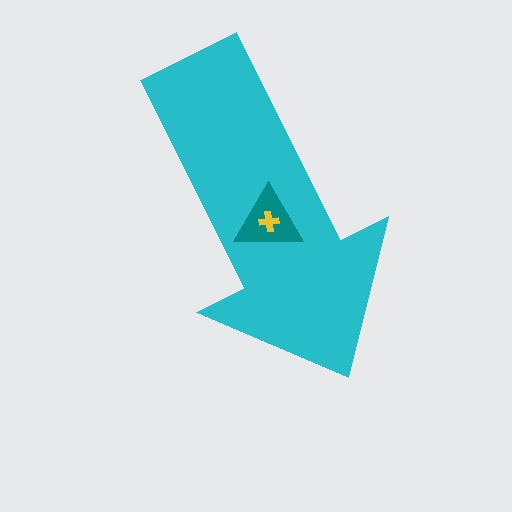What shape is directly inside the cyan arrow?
The teal triangle.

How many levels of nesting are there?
3.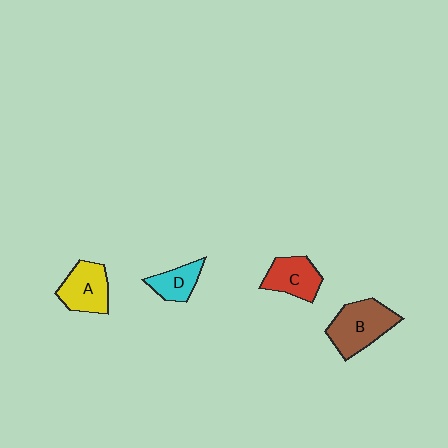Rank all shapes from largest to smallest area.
From largest to smallest: B (brown), A (yellow), C (red), D (cyan).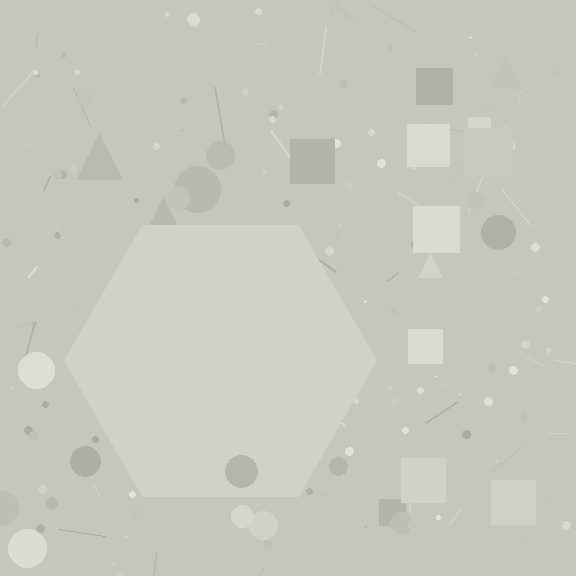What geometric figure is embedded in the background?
A hexagon is embedded in the background.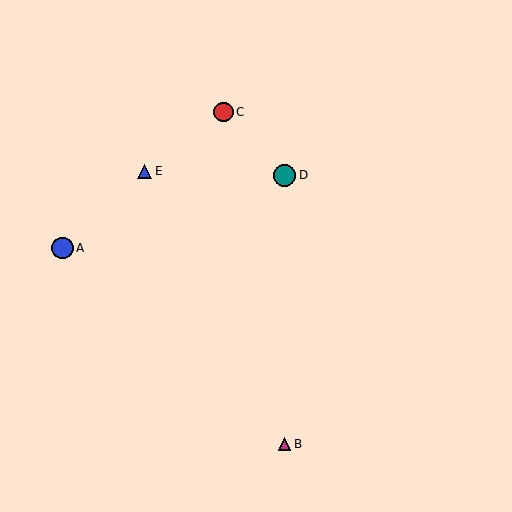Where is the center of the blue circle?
The center of the blue circle is at (62, 248).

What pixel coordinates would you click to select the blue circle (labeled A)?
Click at (62, 248) to select the blue circle A.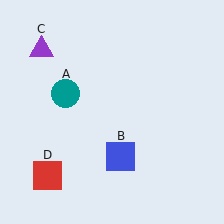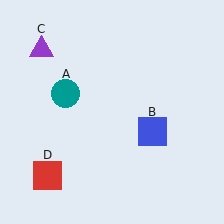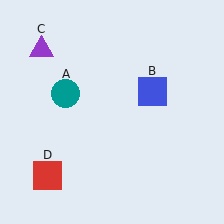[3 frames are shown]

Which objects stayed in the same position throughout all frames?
Teal circle (object A) and purple triangle (object C) and red square (object D) remained stationary.